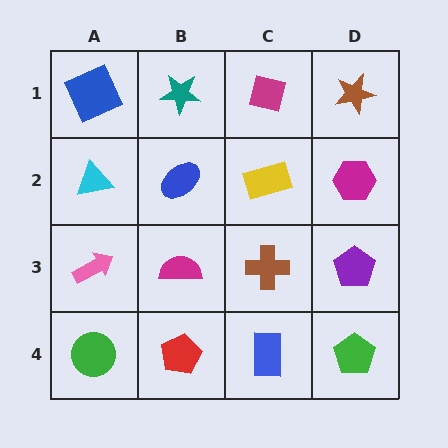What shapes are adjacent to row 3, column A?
A cyan triangle (row 2, column A), a green circle (row 4, column A), a magenta semicircle (row 3, column B).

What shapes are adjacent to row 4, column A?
A pink arrow (row 3, column A), a red pentagon (row 4, column B).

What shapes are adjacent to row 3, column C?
A yellow rectangle (row 2, column C), a blue rectangle (row 4, column C), a magenta semicircle (row 3, column B), a purple pentagon (row 3, column D).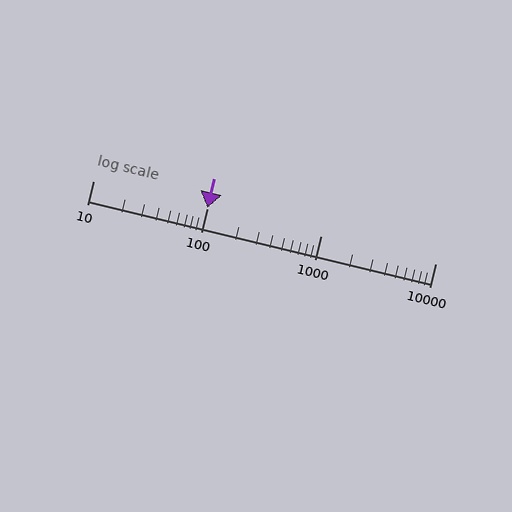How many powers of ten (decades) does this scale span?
The scale spans 3 decades, from 10 to 10000.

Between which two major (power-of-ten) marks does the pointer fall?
The pointer is between 100 and 1000.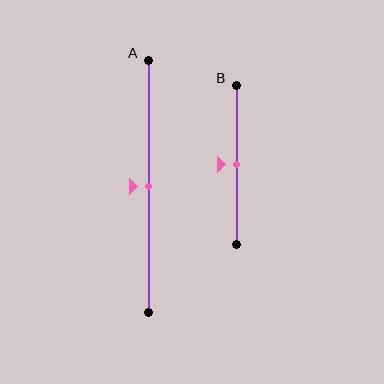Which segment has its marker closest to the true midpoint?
Segment A has its marker closest to the true midpoint.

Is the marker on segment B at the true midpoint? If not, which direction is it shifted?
Yes, the marker on segment B is at the true midpoint.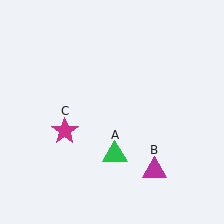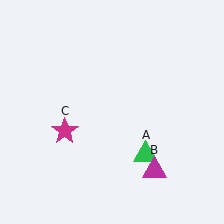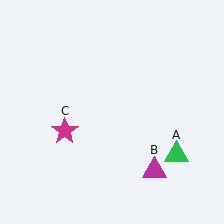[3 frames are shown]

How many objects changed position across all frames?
1 object changed position: green triangle (object A).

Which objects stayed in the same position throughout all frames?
Magenta triangle (object B) and magenta star (object C) remained stationary.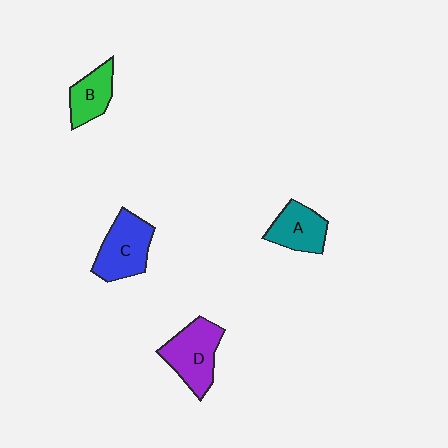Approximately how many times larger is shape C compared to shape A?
Approximately 1.3 times.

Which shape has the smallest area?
Shape B (green).